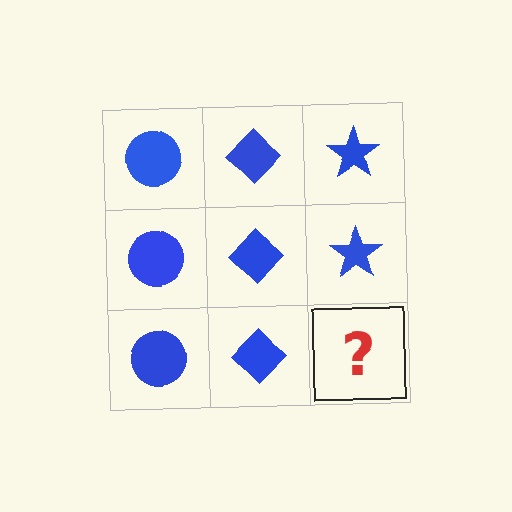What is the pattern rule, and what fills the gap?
The rule is that each column has a consistent shape. The gap should be filled with a blue star.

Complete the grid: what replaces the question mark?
The question mark should be replaced with a blue star.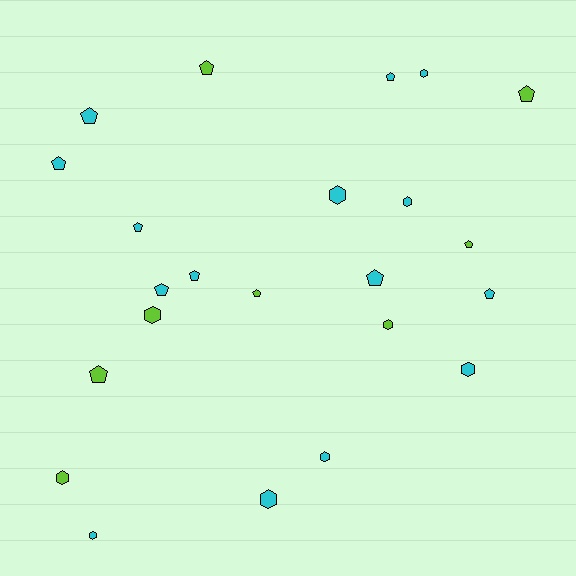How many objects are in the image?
There are 23 objects.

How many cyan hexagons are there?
There are 7 cyan hexagons.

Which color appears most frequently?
Cyan, with 15 objects.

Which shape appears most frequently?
Pentagon, with 13 objects.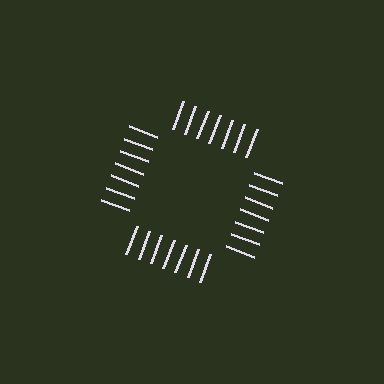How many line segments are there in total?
28 — 7 along each of the 4 edges.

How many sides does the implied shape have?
4 sides — the line-ends trace a square.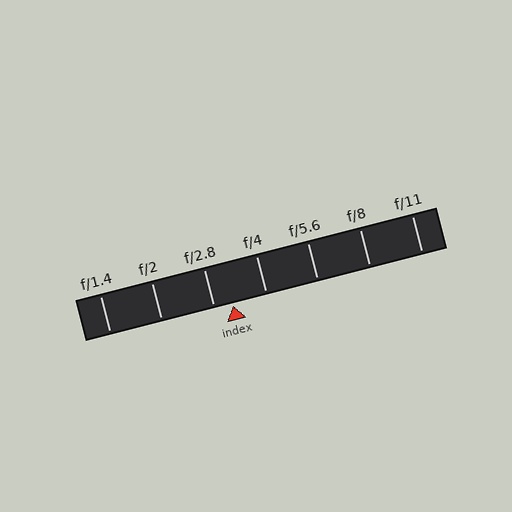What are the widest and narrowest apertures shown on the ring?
The widest aperture shown is f/1.4 and the narrowest is f/11.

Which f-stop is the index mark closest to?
The index mark is closest to f/2.8.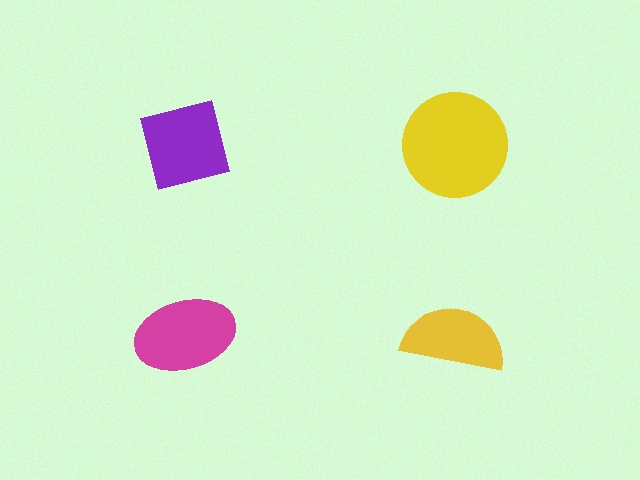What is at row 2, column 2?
A yellow semicircle.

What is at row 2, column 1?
A magenta ellipse.